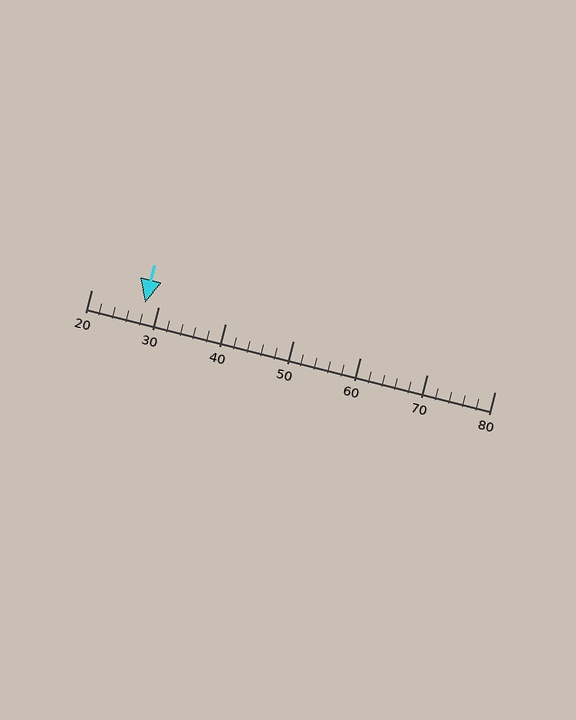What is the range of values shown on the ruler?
The ruler shows values from 20 to 80.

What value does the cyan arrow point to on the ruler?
The cyan arrow points to approximately 28.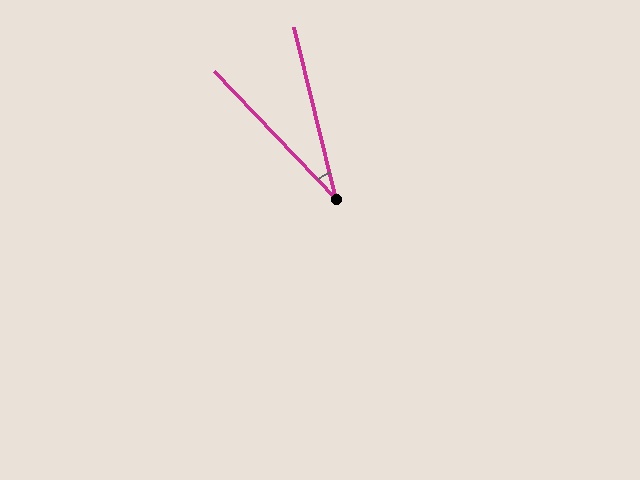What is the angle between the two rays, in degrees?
Approximately 30 degrees.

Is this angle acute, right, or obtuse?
It is acute.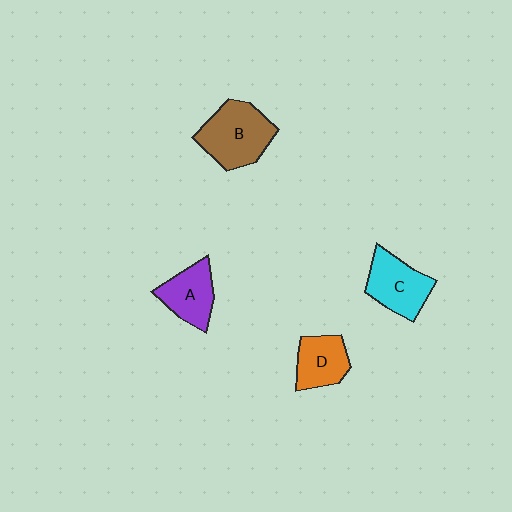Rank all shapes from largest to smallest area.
From largest to smallest: B (brown), C (cyan), A (purple), D (orange).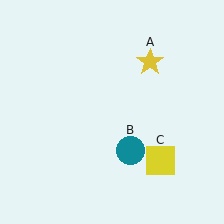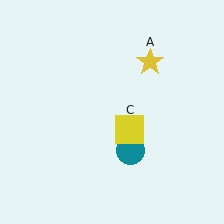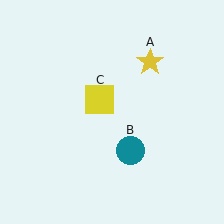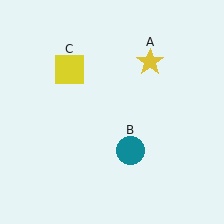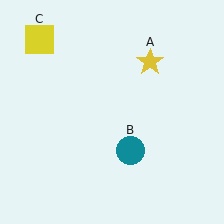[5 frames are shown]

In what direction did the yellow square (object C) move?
The yellow square (object C) moved up and to the left.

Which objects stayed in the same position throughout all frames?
Yellow star (object A) and teal circle (object B) remained stationary.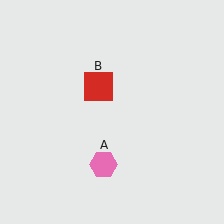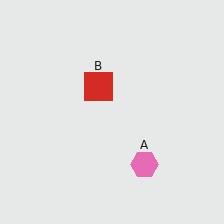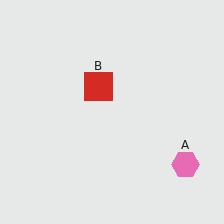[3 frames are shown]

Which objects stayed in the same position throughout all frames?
Red square (object B) remained stationary.